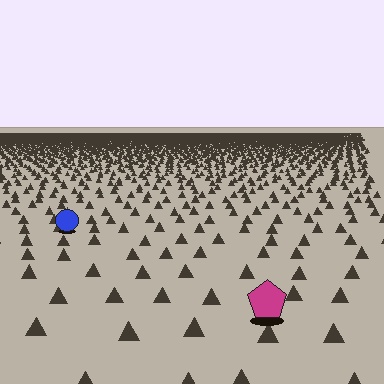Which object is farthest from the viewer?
The blue circle is farthest from the viewer. It appears smaller and the ground texture around it is denser.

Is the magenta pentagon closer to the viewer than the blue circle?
Yes. The magenta pentagon is closer — you can tell from the texture gradient: the ground texture is coarser near it.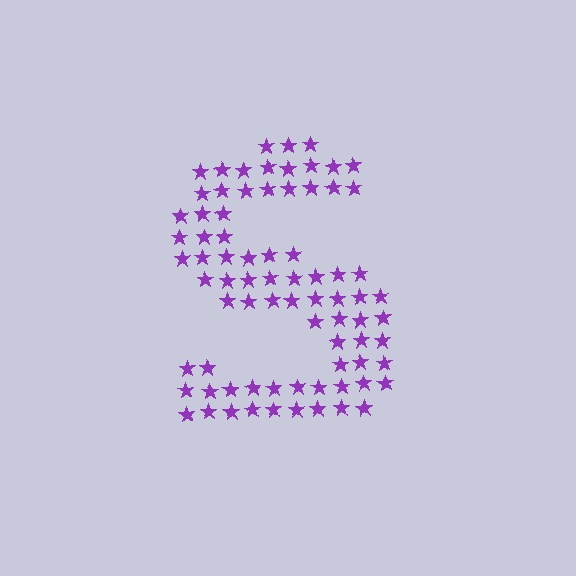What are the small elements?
The small elements are stars.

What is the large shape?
The large shape is the letter S.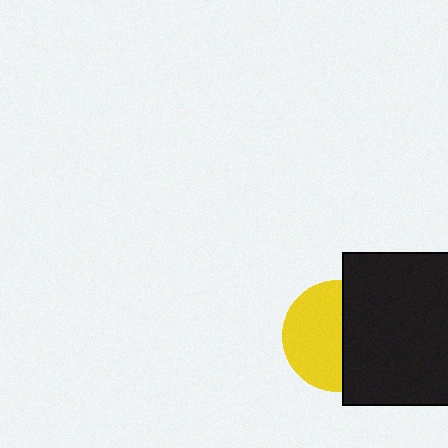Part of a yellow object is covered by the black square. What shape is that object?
It is a circle.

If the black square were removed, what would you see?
You would see the complete yellow circle.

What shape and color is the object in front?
The object in front is a black square.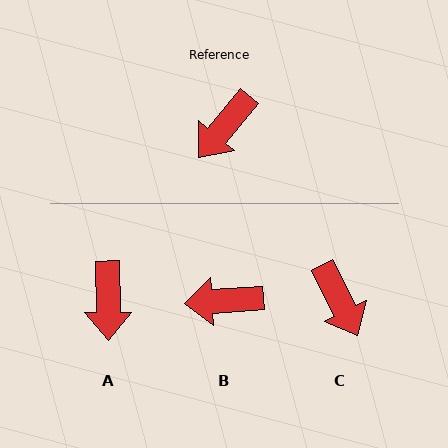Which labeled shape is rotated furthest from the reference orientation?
C, about 66 degrees away.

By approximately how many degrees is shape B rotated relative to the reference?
Approximately 47 degrees clockwise.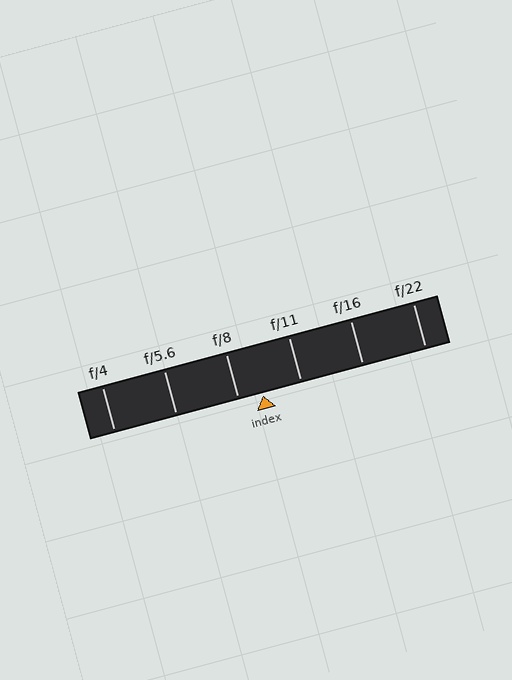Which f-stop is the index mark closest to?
The index mark is closest to f/8.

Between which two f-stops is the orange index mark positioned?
The index mark is between f/8 and f/11.